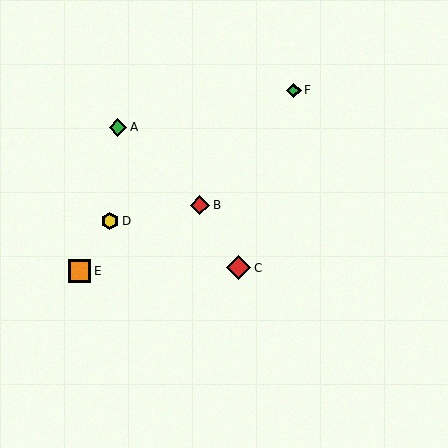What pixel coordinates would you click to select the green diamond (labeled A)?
Click at (118, 127) to select the green diamond A.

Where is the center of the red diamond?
The center of the red diamond is at (200, 205).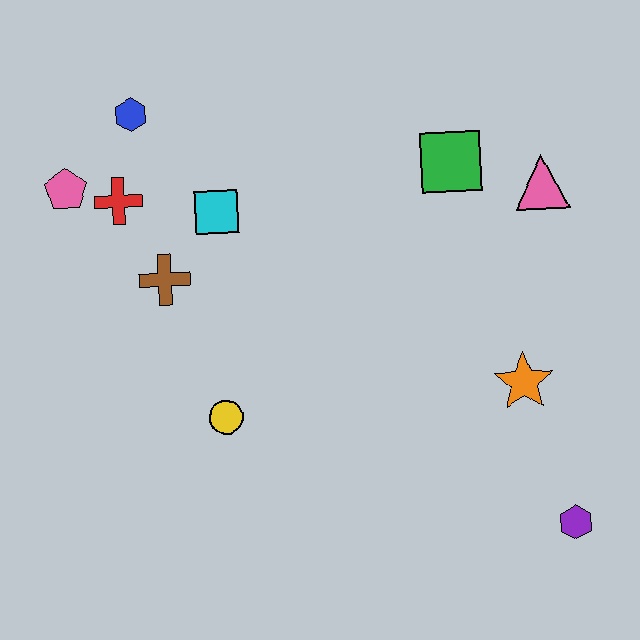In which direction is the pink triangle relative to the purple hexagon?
The pink triangle is above the purple hexagon.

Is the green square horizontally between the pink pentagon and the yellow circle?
No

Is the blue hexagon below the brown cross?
No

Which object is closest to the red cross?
The pink pentagon is closest to the red cross.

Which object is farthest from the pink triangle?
The pink pentagon is farthest from the pink triangle.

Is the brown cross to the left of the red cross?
No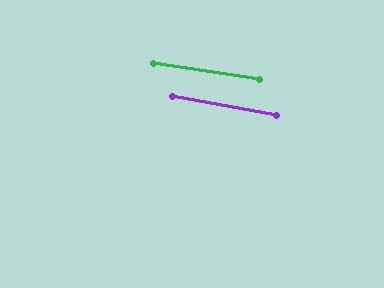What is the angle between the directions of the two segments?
Approximately 2 degrees.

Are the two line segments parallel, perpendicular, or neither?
Parallel — their directions differ by only 1.6°.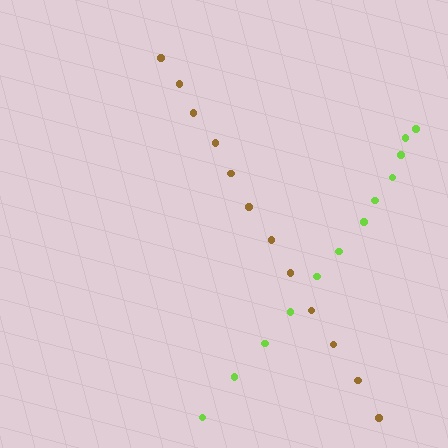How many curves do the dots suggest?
There are 2 distinct paths.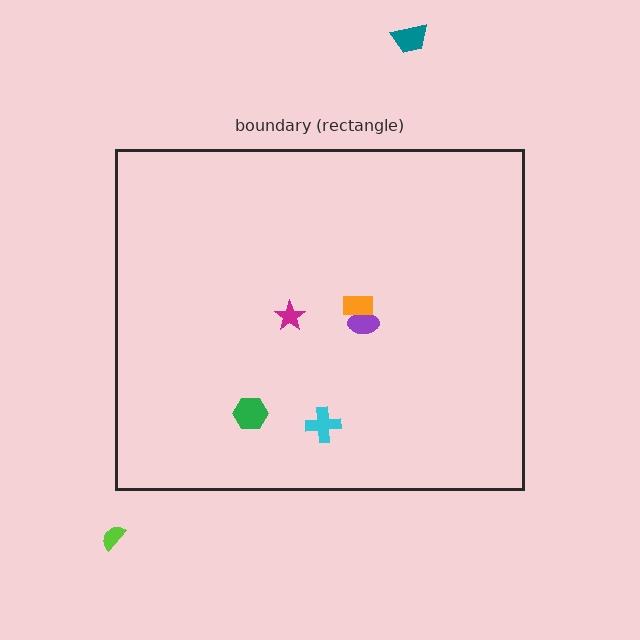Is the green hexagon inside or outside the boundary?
Inside.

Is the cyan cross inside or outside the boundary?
Inside.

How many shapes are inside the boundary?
5 inside, 2 outside.